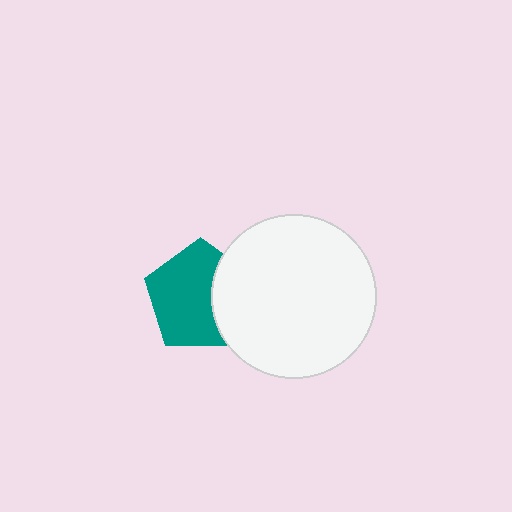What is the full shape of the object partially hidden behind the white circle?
The partially hidden object is a teal pentagon.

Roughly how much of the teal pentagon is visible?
Most of it is visible (roughly 68%).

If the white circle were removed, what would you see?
You would see the complete teal pentagon.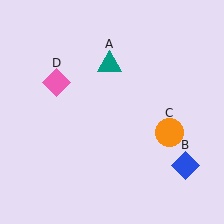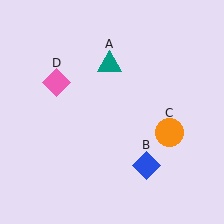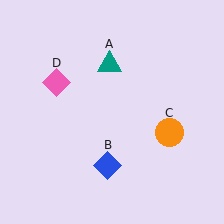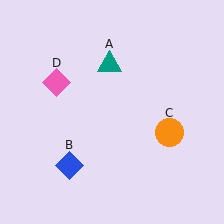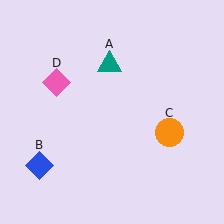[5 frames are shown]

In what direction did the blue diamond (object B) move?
The blue diamond (object B) moved left.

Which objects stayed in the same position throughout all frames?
Teal triangle (object A) and orange circle (object C) and pink diamond (object D) remained stationary.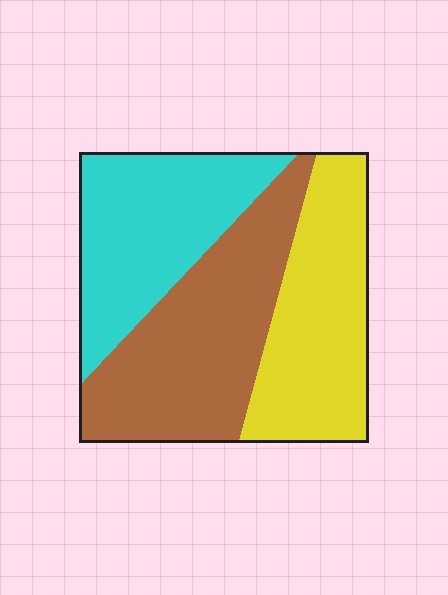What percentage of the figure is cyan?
Cyan covers roughly 30% of the figure.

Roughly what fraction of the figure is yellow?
Yellow covers roughly 30% of the figure.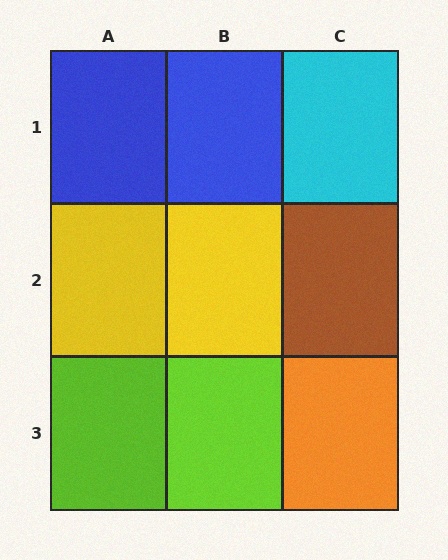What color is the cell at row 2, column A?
Yellow.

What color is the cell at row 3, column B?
Lime.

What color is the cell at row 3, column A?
Lime.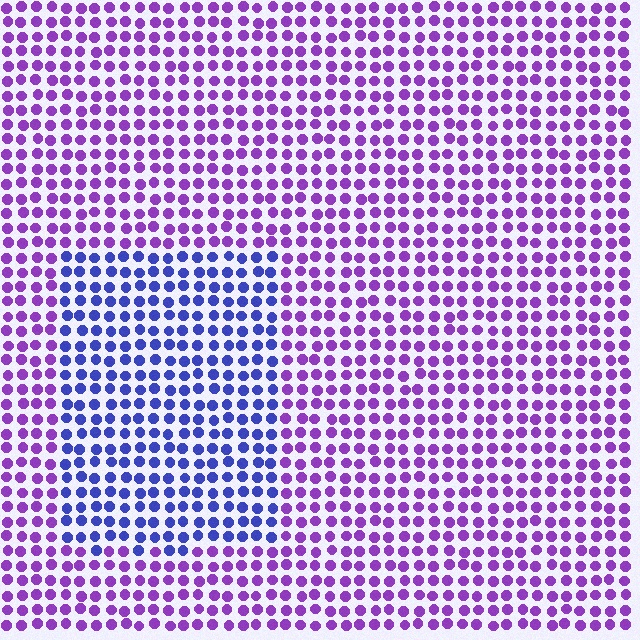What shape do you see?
I see a rectangle.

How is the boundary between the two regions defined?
The boundary is defined purely by a slight shift in hue (about 44 degrees). Spacing, size, and orientation are identical on both sides.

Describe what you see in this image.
The image is filled with small purple elements in a uniform arrangement. A rectangle-shaped region is visible where the elements are tinted to a slightly different hue, forming a subtle color boundary.